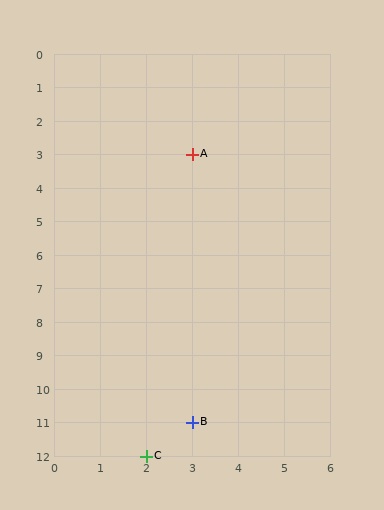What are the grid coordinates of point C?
Point C is at grid coordinates (2, 12).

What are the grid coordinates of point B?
Point B is at grid coordinates (3, 11).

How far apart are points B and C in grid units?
Points B and C are 1 column and 1 row apart (about 1.4 grid units diagonally).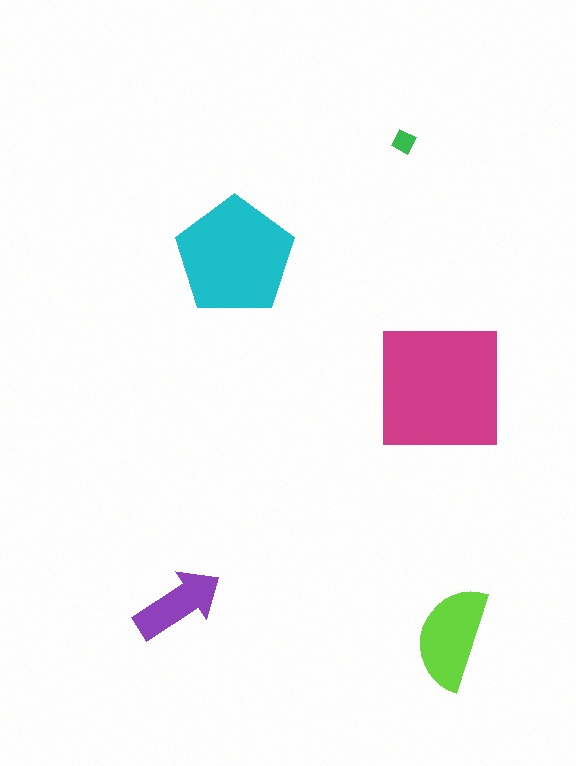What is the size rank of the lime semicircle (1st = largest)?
3rd.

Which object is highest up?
The green diamond is topmost.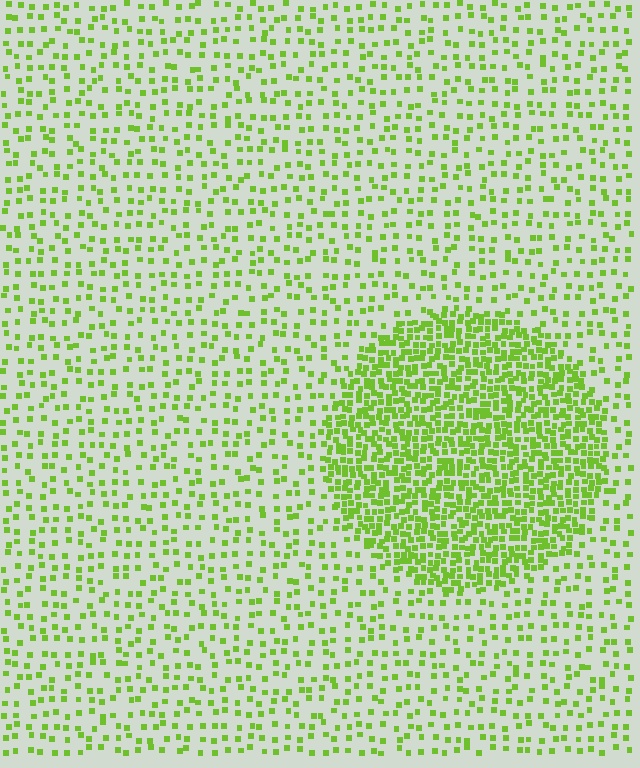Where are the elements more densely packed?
The elements are more densely packed inside the circle boundary.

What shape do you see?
I see a circle.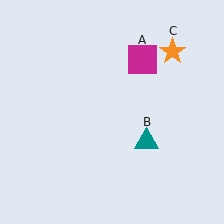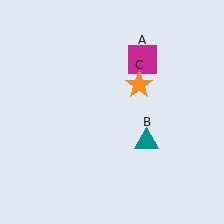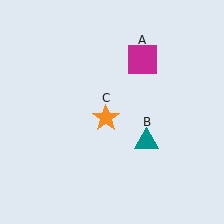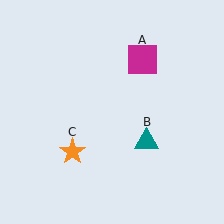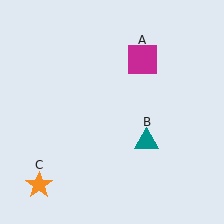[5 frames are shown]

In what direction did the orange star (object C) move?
The orange star (object C) moved down and to the left.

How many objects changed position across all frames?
1 object changed position: orange star (object C).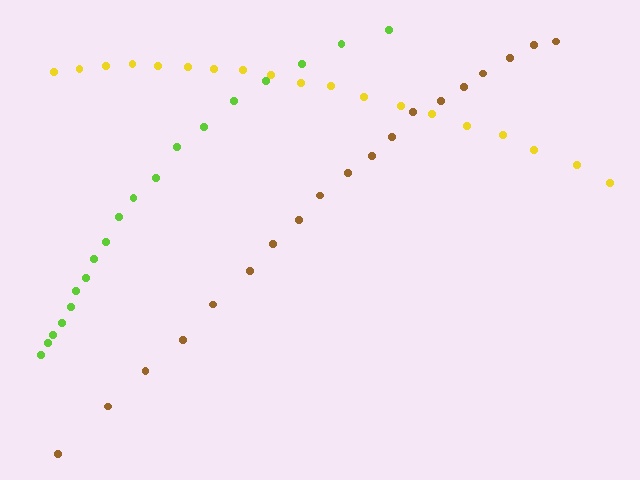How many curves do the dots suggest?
There are 3 distinct paths.